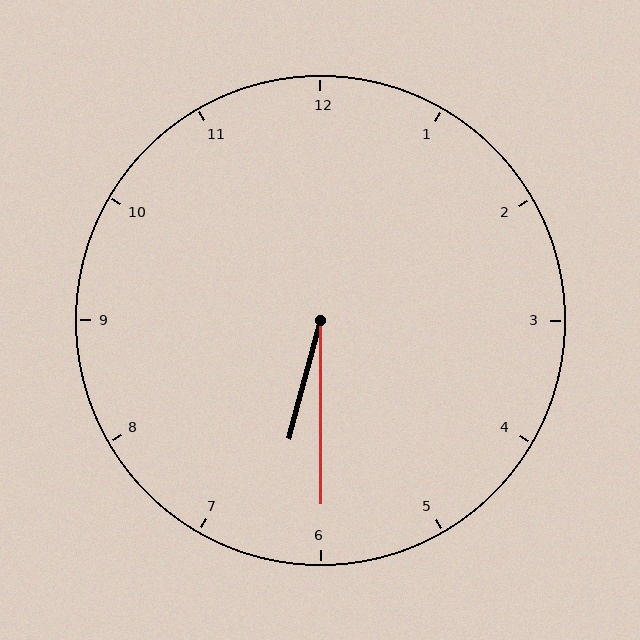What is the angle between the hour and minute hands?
Approximately 15 degrees.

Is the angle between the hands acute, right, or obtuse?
It is acute.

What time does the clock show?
6:30.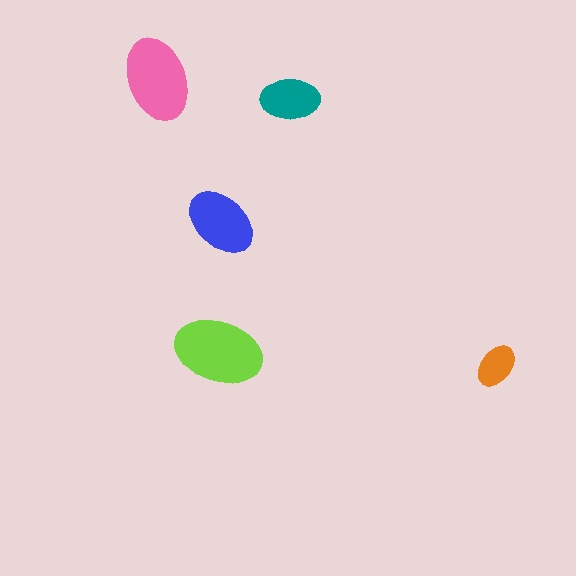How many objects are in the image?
There are 5 objects in the image.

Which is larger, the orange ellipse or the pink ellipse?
The pink one.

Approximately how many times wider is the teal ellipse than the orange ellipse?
About 1.5 times wider.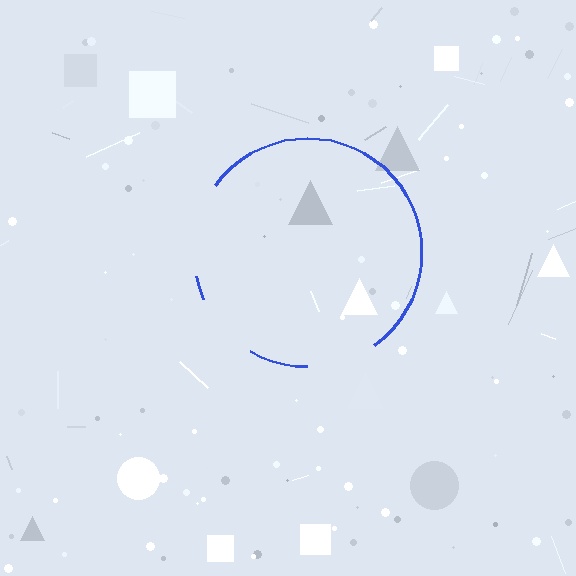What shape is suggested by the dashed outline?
The dashed outline suggests a circle.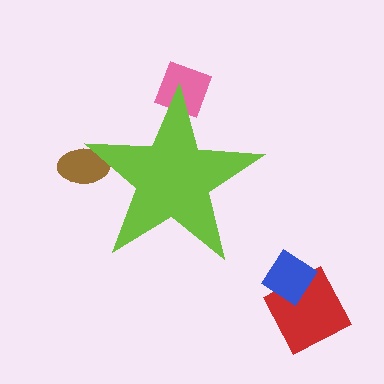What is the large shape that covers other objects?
A lime star.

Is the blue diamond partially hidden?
No, the blue diamond is fully visible.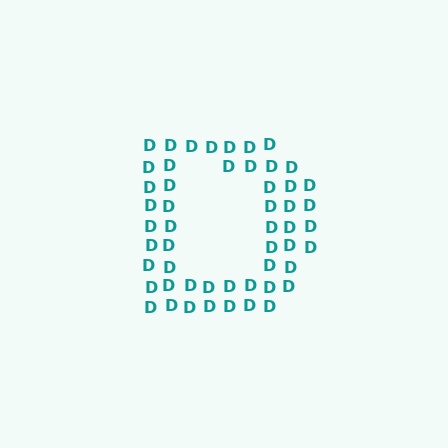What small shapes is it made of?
It is made of small letter D's.